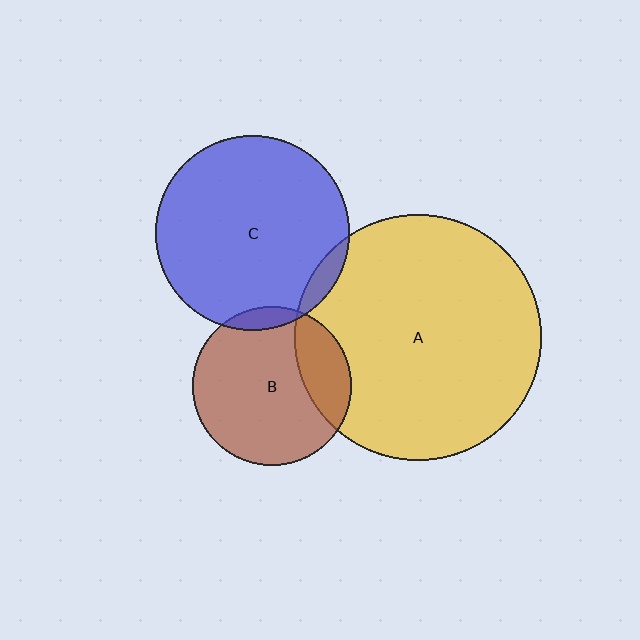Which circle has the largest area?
Circle A (yellow).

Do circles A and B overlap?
Yes.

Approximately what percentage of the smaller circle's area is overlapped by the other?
Approximately 20%.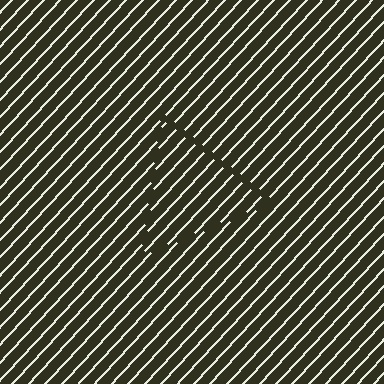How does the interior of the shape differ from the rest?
The interior of the shape contains the same grating, shifted by half a period — the contour is defined by the phase discontinuity where line-ends from the inner and outer gratings abut.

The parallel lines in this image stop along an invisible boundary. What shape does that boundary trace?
An illusory triangle. The interior of the shape contains the same grating, shifted by half a period — the contour is defined by the phase discontinuity where line-ends from the inner and outer gratings abut.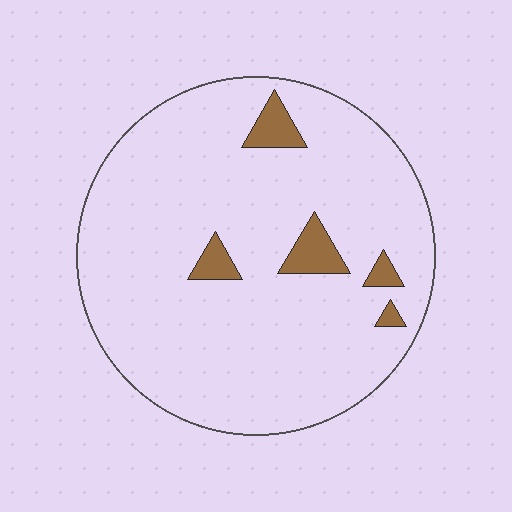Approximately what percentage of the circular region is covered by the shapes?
Approximately 5%.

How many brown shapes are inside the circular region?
5.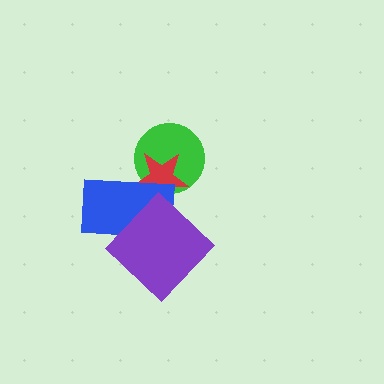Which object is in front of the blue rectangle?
The purple diamond is in front of the blue rectangle.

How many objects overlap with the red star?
2 objects overlap with the red star.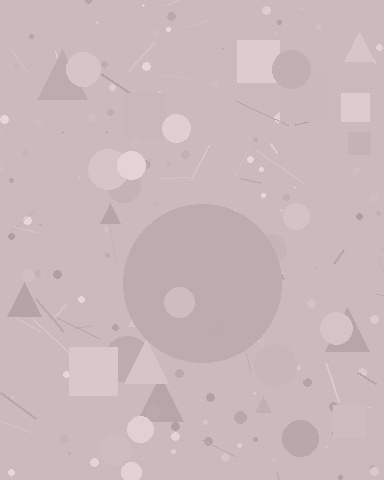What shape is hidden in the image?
A circle is hidden in the image.